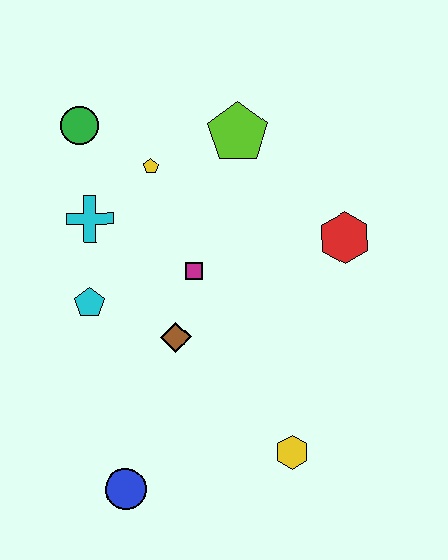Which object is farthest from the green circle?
The yellow hexagon is farthest from the green circle.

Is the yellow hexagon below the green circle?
Yes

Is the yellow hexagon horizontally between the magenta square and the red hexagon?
Yes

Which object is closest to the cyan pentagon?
The cyan cross is closest to the cyan pentagon.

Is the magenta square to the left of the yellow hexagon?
Yes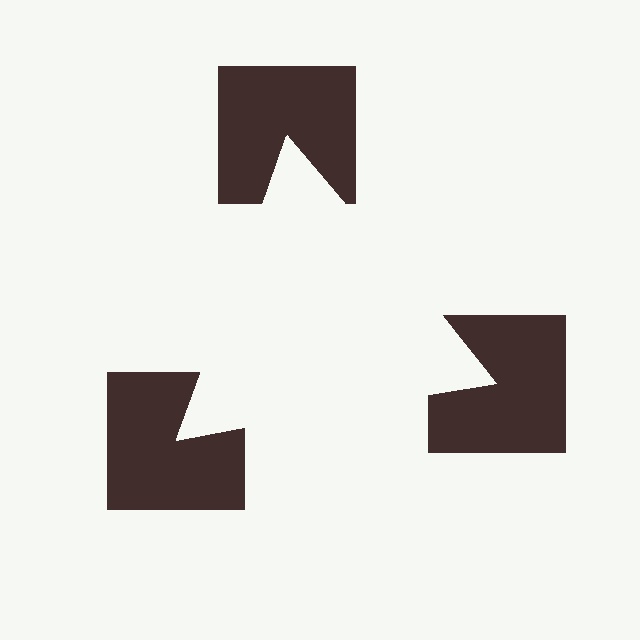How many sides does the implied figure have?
3 sides.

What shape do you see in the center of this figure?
An illusory triangle — its edges are inferred from the aligned wedge cuts in the notched squares, not physically drawn.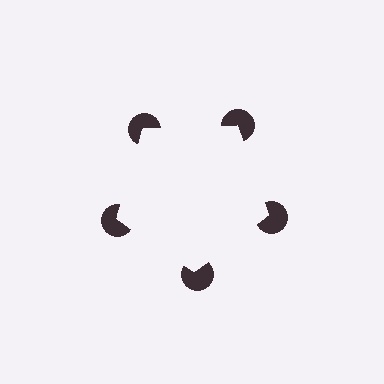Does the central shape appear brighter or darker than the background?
It typically appears slightly brighter than the background, even though no actual brightness change is drawn.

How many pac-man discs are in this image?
There are 5 — one at each vertex of the illusory pentagon.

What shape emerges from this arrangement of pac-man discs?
An illusory pentagon — its edges are inferred from the aligned wedge cuts in the pac-man discs, not physically drawn.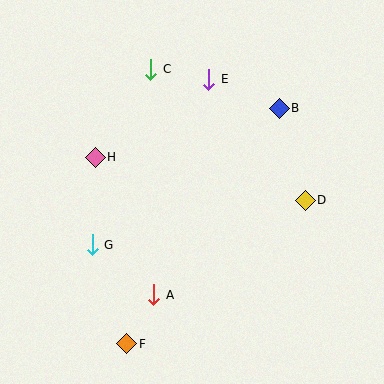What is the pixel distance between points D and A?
The distance between D and A is 179 pixels.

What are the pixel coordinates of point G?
Point G is at (92, 245).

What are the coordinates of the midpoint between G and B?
The midpoint between G and B is at (186, 177).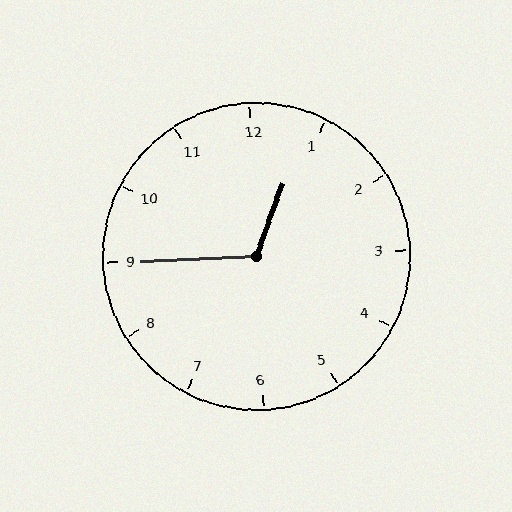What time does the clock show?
12:45.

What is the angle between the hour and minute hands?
Approximately 112 degrees.